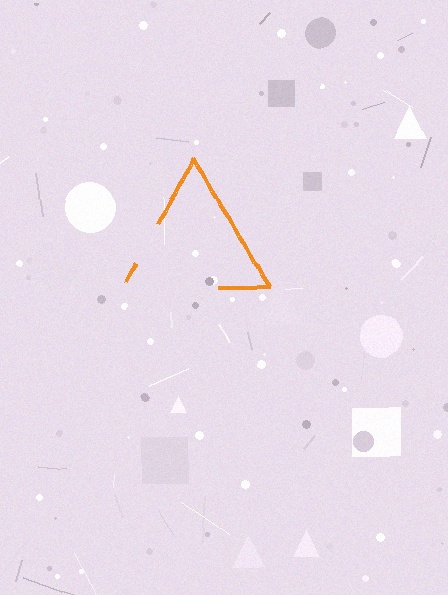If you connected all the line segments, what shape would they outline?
They would outline a triangle.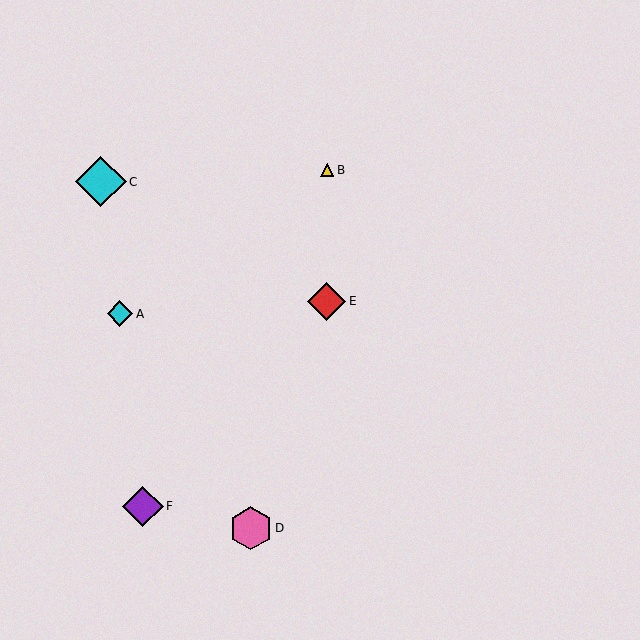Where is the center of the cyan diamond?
The center of the cyan diamond is at (120, 314).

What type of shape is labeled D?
Shape D is a pink hexagon.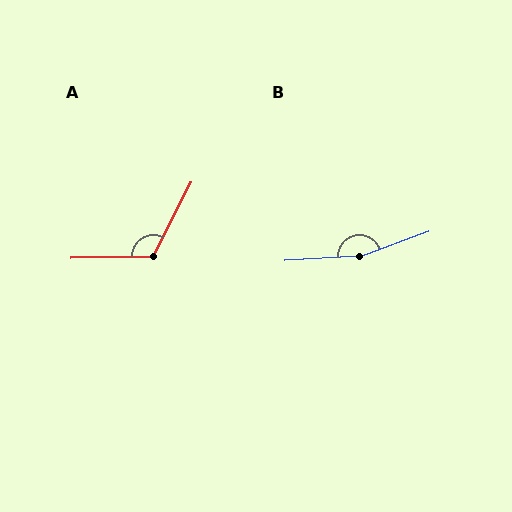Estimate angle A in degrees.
Approximately 118 degrees.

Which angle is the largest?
B, at approximately 164 degrees.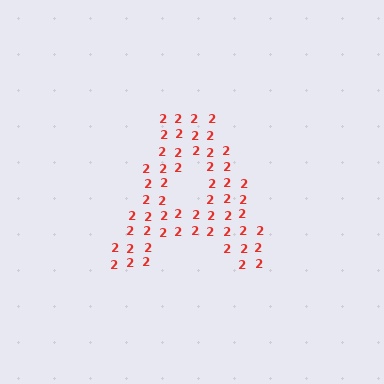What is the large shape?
The large shape is the letter A.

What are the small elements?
The small elements are digit 2's.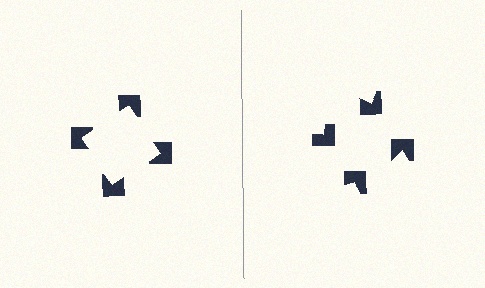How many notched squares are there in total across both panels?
8 — 4 on each side.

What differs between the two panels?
The notched squares are positioned identically on both sides; only the wedge orientations differ. On the left they align to a square; on the right they are misaligned.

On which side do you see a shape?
An illusory square appears on the left side. On the right side the wedge cuts are rotated, so no coherent shape forms.